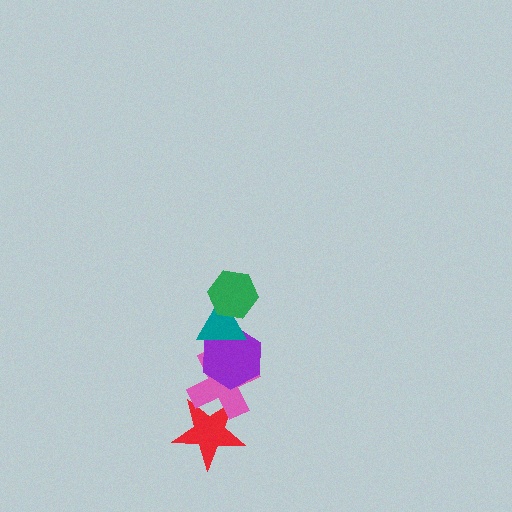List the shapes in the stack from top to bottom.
From top to bottom: the green hexagon, the teal triangle, the purple hexagon, the pink cross, the red star.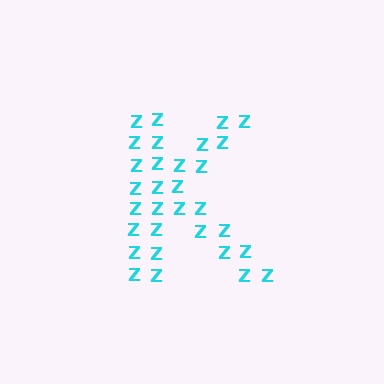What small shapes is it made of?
It is made of small letter Z's.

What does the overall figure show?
The overall figure shows the letter K.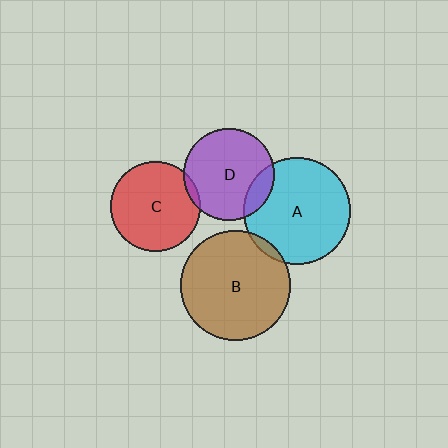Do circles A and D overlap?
Yes.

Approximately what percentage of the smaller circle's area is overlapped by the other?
Approximately 15%.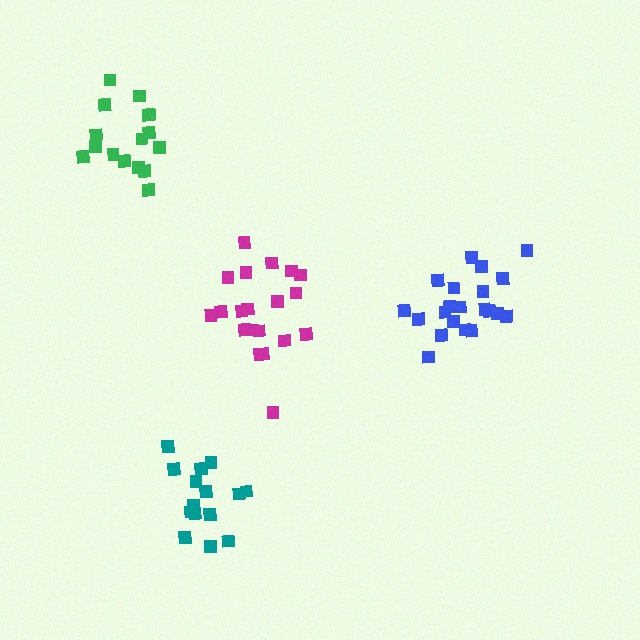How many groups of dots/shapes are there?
There are 4 groups.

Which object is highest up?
The green cluster is topmost.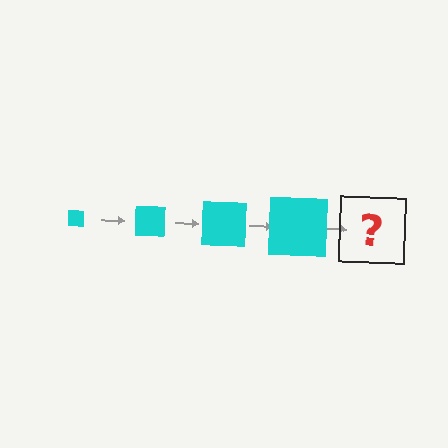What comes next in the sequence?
The next element should be a cyan square, larger than the previous one.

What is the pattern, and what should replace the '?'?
The pattern is that the square gets progressively larger each step. The '?' should be a cyan square, larger than the previous one.